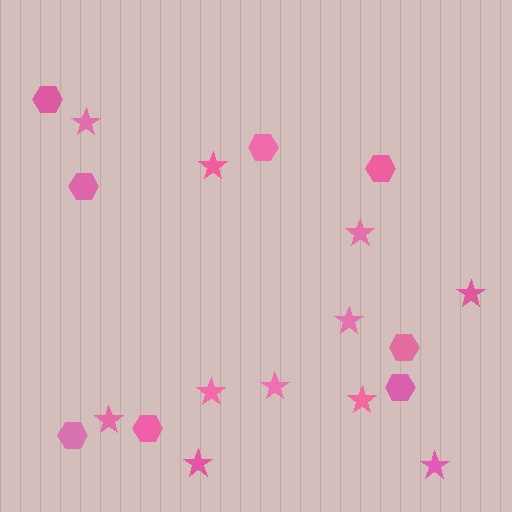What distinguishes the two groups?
There are 2 groups: one group of stars (11) and one group of hexagons (8).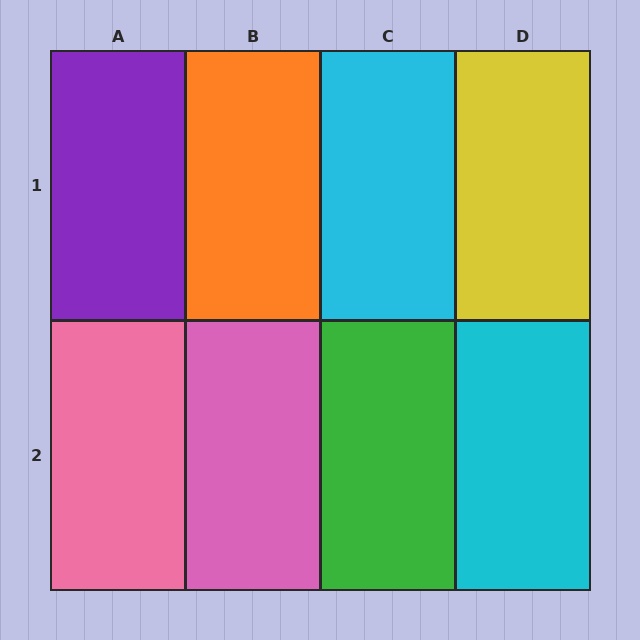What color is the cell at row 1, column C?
Cyan.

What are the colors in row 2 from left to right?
Pink, pink, green, cyan.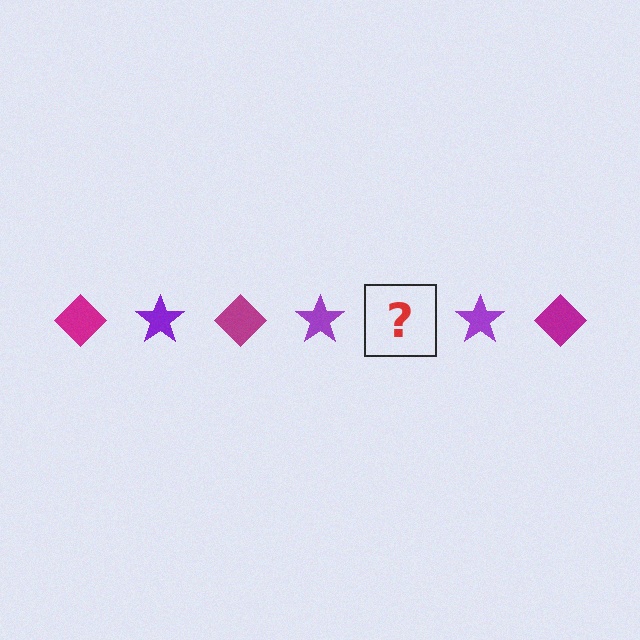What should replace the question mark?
The question mark should be replaced with a magenta diamond.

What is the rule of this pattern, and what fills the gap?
The rule is that the pattern alternates between magenta diamond and purple star. The gap should be filled with a magenta diamond.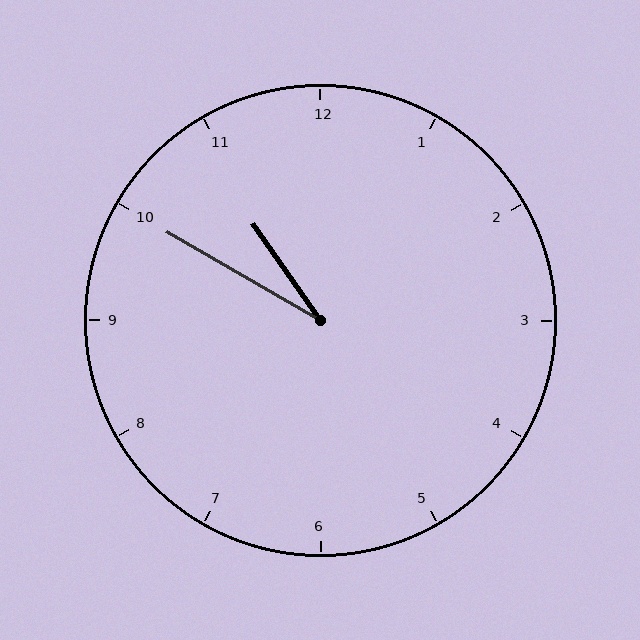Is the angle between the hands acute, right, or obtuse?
It is acute.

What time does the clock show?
10:50.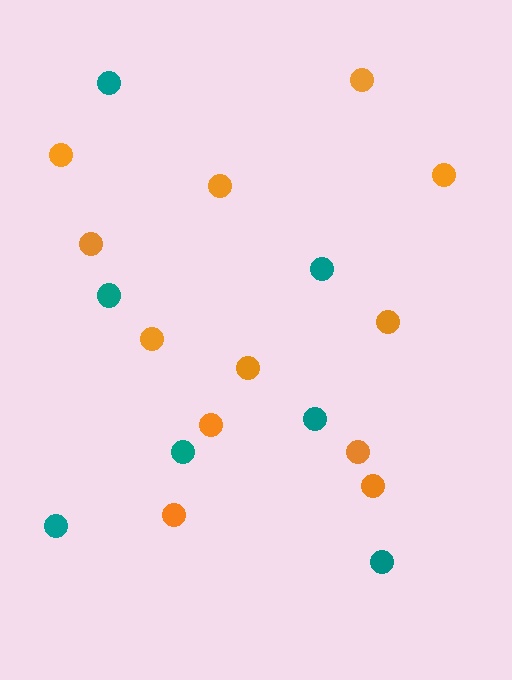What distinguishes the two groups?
There are 2 groups: one group of orange circles (12) and one group of teal circles (7).